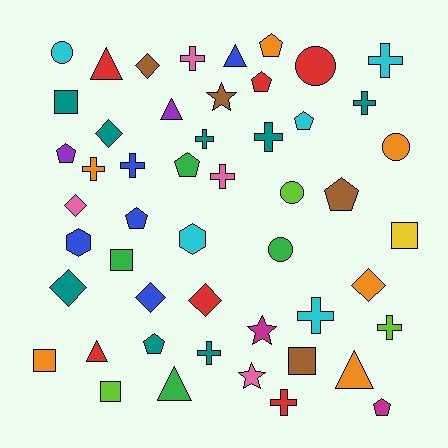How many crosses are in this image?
There are 12 crosses.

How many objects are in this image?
There are 50 objects.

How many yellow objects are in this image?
There is 1 yellow object.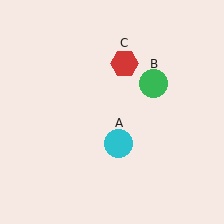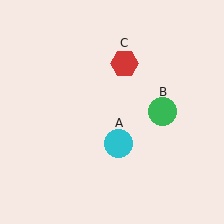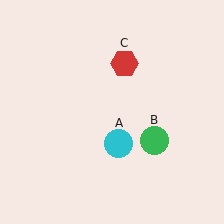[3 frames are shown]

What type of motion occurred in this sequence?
The green circle (object B) rotated clockwise around the center of the scene.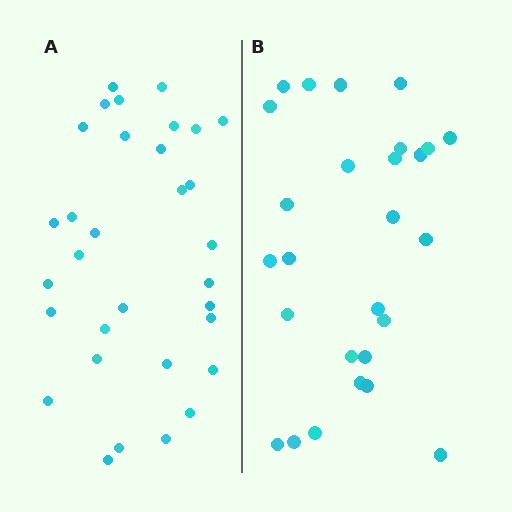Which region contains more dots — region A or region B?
Region A (the left region) has more dots.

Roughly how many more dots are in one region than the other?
Region A has about 5 more dots than region B.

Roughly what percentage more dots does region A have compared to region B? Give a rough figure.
About 20% more.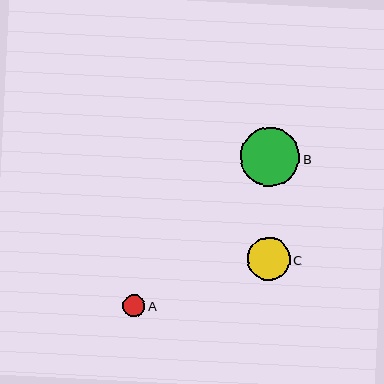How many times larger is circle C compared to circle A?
Circle C is approximately 1.9 times the size of circle A.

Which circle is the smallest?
Circle A is the smallest with a size of approximately 22 pixels.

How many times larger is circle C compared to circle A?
Circle C is approximately 1.9 times the size of circle A.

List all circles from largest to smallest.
From largest to smallest: B, C, A.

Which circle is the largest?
Circle B is the largest with a size of approximately 59 pixels.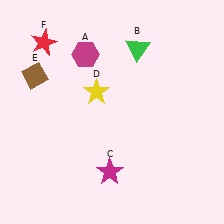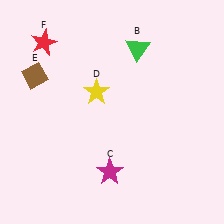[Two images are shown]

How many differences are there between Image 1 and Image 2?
There is 1 difference between the two images.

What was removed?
The magenta hexagon (A) was removed in Image 2.